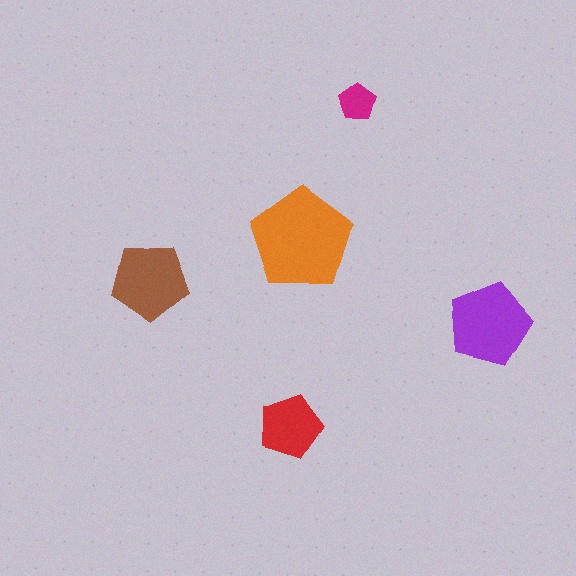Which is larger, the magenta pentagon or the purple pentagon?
The purple one.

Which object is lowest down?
The red pentagon is bottommost.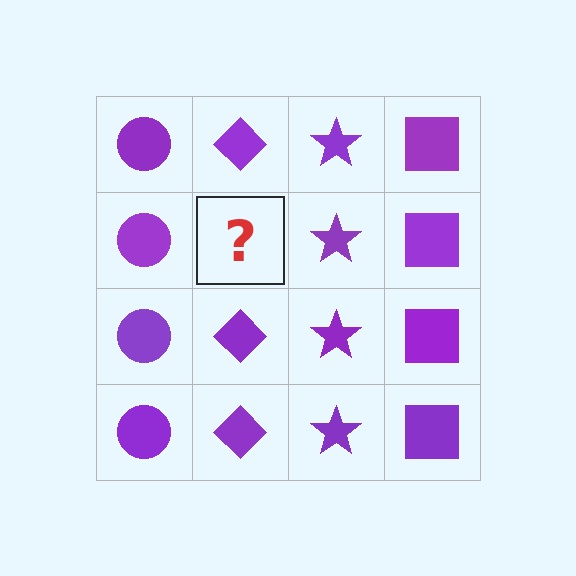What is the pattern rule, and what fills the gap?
The rule is that each column has a consistent shape. The gap should be filled with a purple diamond.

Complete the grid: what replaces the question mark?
The question mark should be replaced with a purple diamond.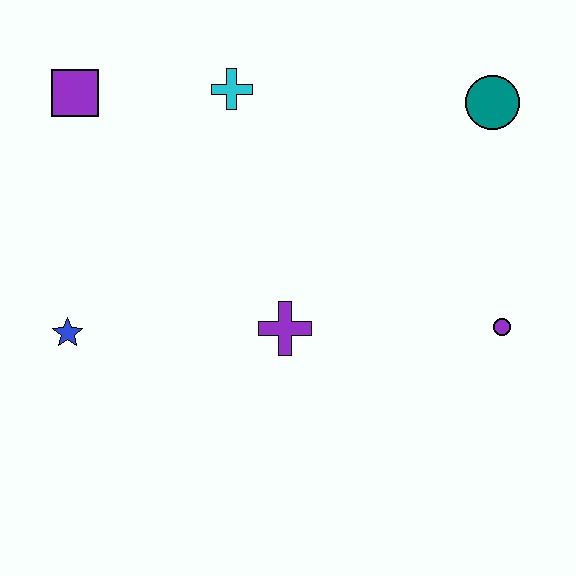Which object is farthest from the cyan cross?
The purple circle is farthest from the cyan cross.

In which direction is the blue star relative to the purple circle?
The blue star is to the left of the purple circle.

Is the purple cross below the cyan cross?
Yes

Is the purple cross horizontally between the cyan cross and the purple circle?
Yes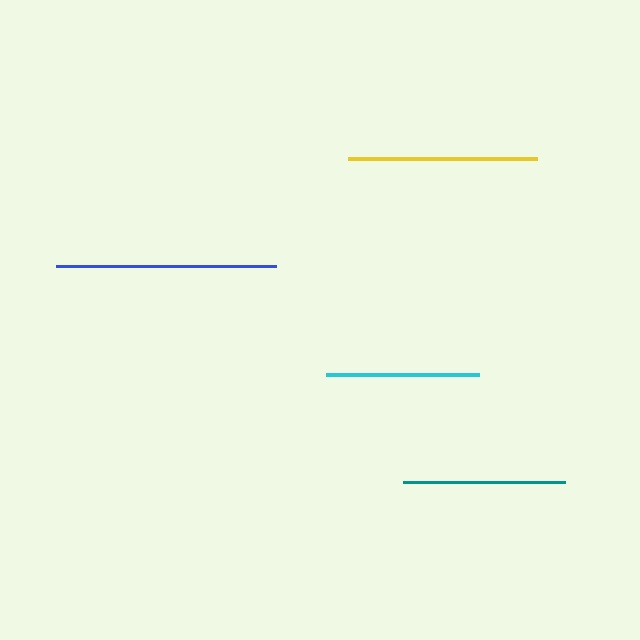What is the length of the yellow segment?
The yellow segment is approximately 189 pixels long.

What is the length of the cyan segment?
The cyan segment is approximately 153 pixels long.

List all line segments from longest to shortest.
From longest to shortest: blue, yellow, teal, cyan.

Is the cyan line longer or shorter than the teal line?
The teal line is longer than the cyan line.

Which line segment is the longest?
The blue line is the longest at approximately 220 pixels.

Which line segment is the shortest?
The cyan line is the shortest at approximately 153 pixels.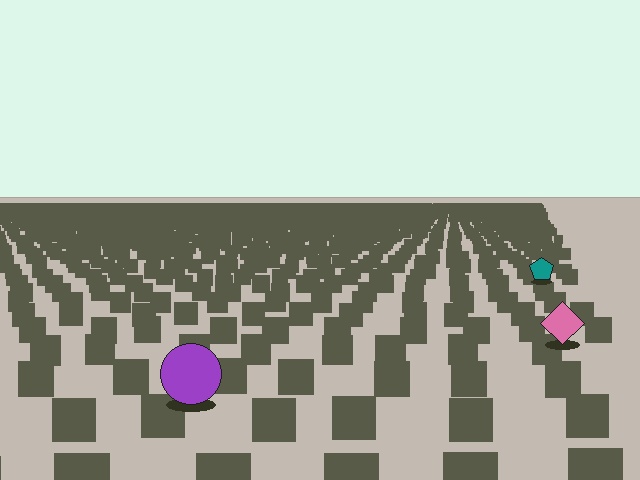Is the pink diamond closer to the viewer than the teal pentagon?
Yes. The pink diamond is closer — you can tell from the texture gradient: the ground texture is coarser near it.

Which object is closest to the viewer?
The purple circle is closest. The texture marks near it are larger and more spread out.